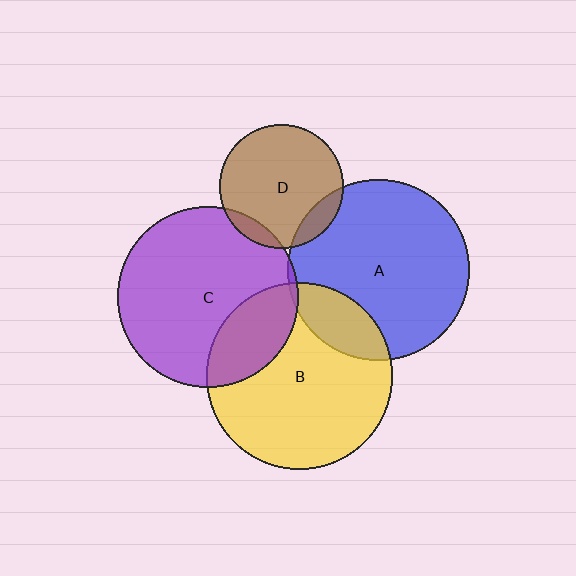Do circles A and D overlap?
Yes.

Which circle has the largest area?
Circle B (yellow).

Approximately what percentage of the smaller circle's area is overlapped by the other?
Approximately 10%.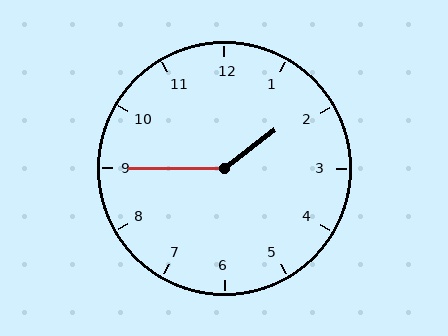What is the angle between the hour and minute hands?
Approximately 142 degrees.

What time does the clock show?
1:45.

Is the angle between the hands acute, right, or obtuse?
It is obtuse.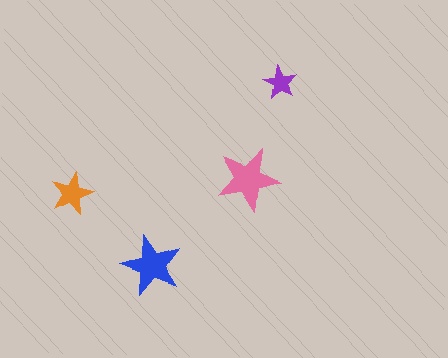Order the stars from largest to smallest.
the pink one, the blue one, the orange one, the purple one.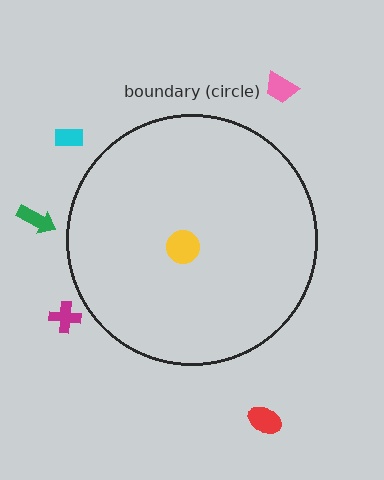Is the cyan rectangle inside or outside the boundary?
Outside.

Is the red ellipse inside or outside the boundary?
Outside.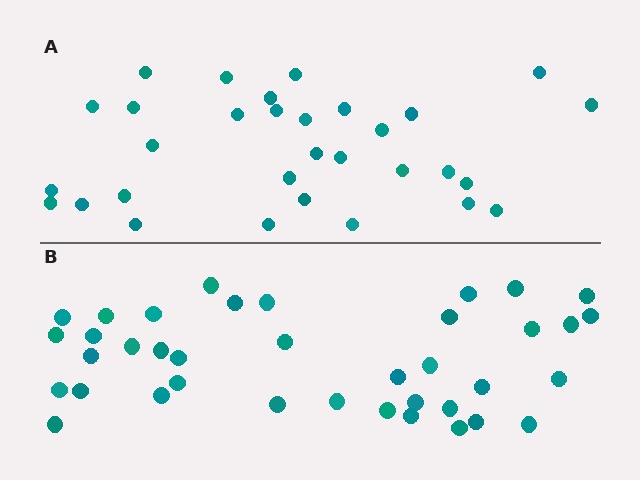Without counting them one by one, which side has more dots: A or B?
Region B (the bottom region) has more dots.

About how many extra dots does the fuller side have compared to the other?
Region B has roughly 8 or so more dots than region A.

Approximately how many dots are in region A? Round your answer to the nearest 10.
About 30 dots. (The exact count is 31, which rounds to 30.)